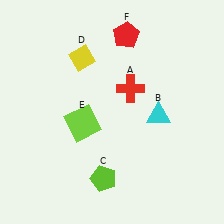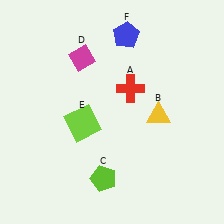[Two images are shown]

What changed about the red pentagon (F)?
In Image 1, F is red. In Image 2, it changed to blue.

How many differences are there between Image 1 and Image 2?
There are 3 differences between the two images.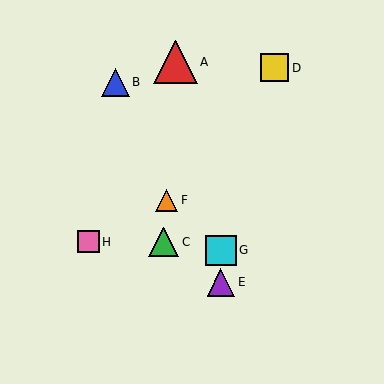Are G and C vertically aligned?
No, G is at x≈221 and C is at x≈164.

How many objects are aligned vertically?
2 objects (E, G) are aligned vertically.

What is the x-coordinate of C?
Object C is at x≈164.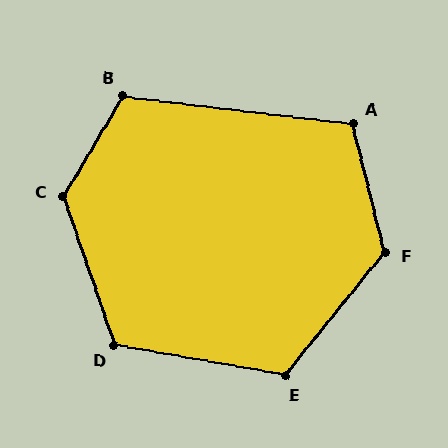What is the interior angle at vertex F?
Approximately 127 degrees (obtuse).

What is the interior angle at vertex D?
Approximately 119 degrees (obtuse).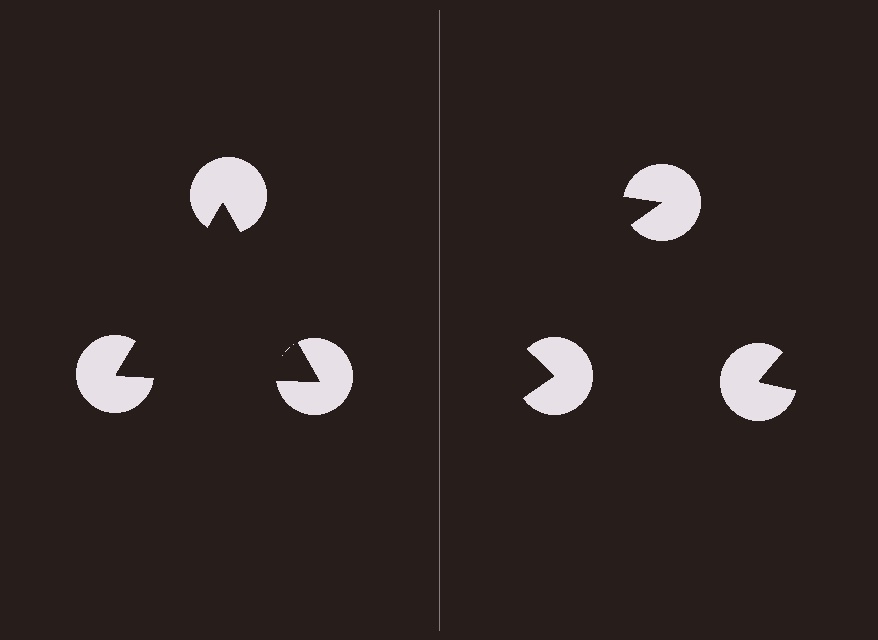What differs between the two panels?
The pac-man discs are positioned identically on both sides; only the wedge orientations differ. On the left they align to a triangle; on the right they are misaligned.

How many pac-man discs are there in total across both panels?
6 — 3 on each side.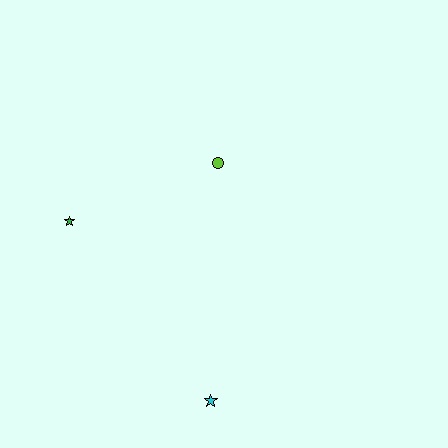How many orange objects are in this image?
There are no orange objects.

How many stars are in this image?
There are 2 stars.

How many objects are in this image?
There are 3 objects.